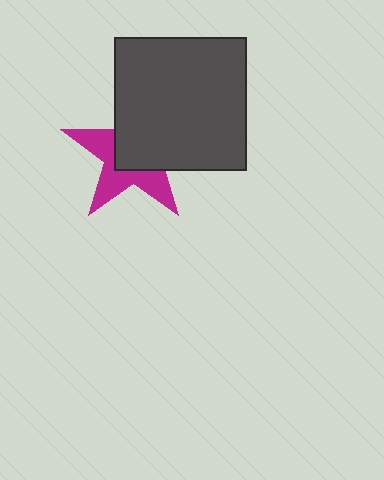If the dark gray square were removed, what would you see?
You would see the complete magenta star.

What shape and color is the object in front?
The object in front is a dark gray square.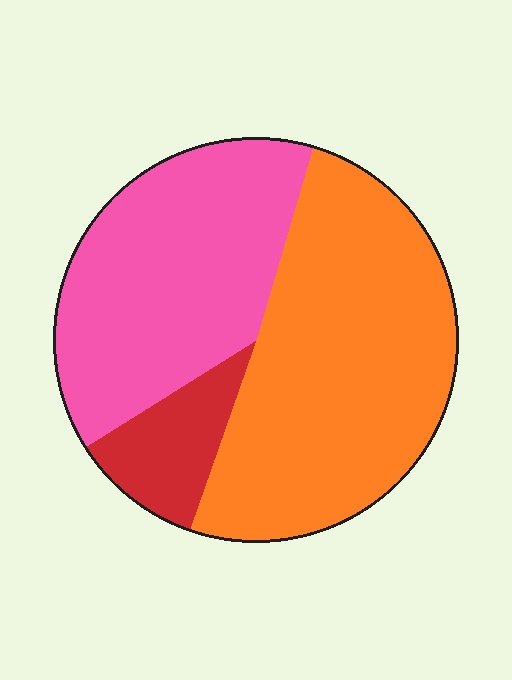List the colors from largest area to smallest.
From largest to smallest: orange, pink, red.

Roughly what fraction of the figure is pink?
Pink covers around 40% of the figure.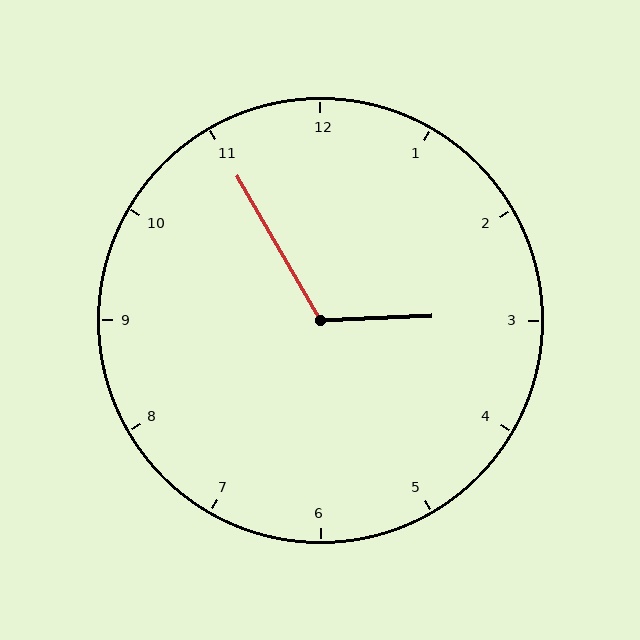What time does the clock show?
2:55.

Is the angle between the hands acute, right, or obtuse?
It is obtuse.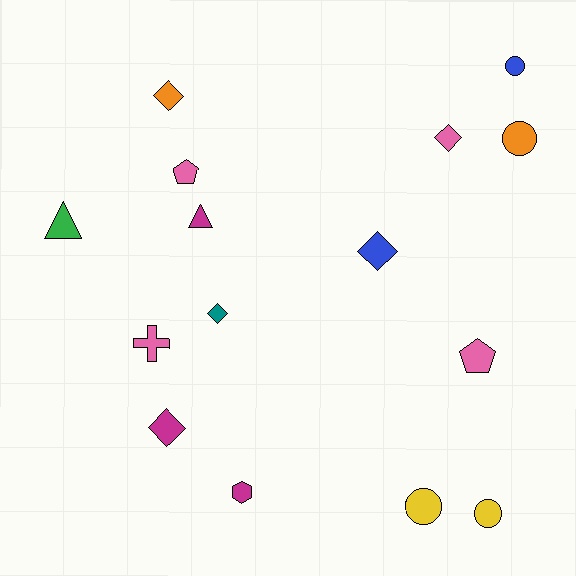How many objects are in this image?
There are 15 objects.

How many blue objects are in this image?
There are 2 blue objects.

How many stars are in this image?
There are no stars.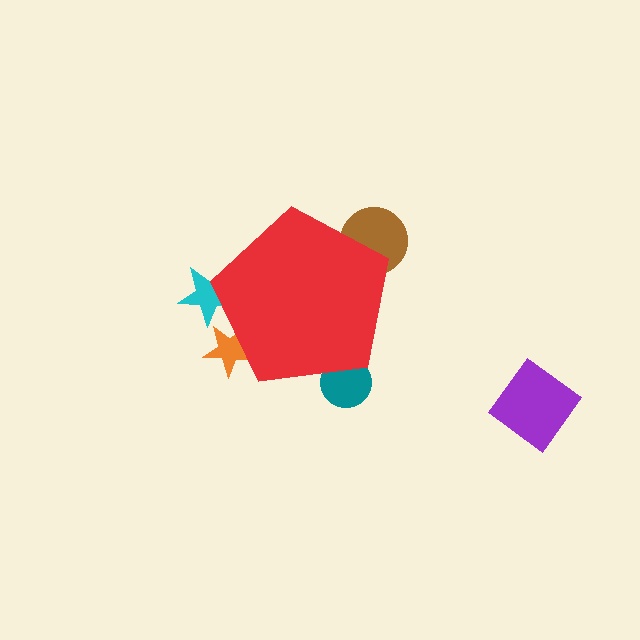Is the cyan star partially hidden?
Yes, the cyan star is partially hidden behind the red pentagon.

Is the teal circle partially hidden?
Yes, the teal circle is partially hidden behind the red pentagon.